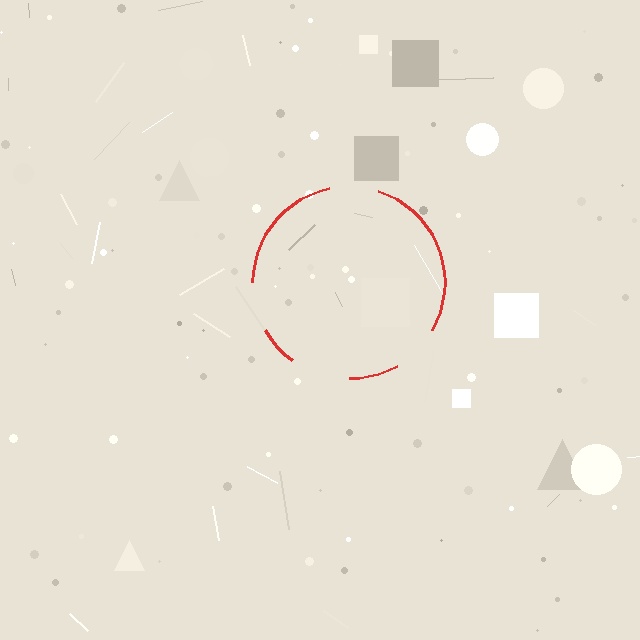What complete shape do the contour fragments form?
The contour fragments form a circle.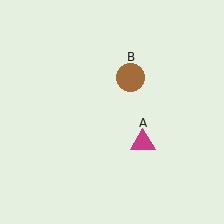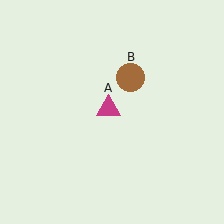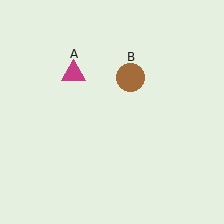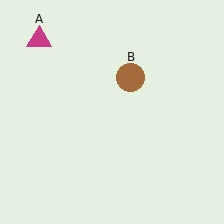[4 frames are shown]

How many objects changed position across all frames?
1 object changed position: magenta triangle (object A).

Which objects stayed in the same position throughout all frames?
Brown circle (object B) remained stationary.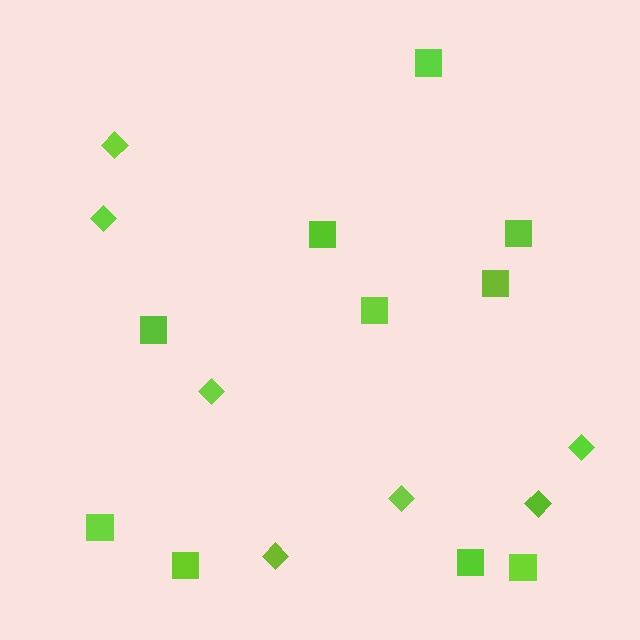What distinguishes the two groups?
There are 2 groups: one group of diamonds (7) and one group of squares (10).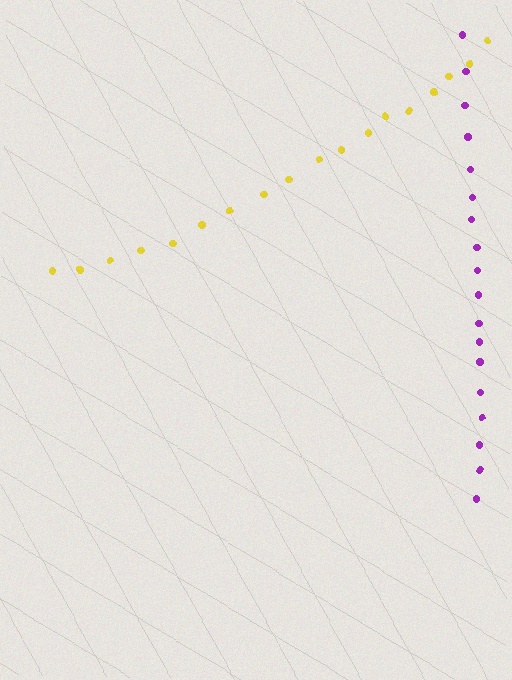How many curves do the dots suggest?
There are 2 distinct paths.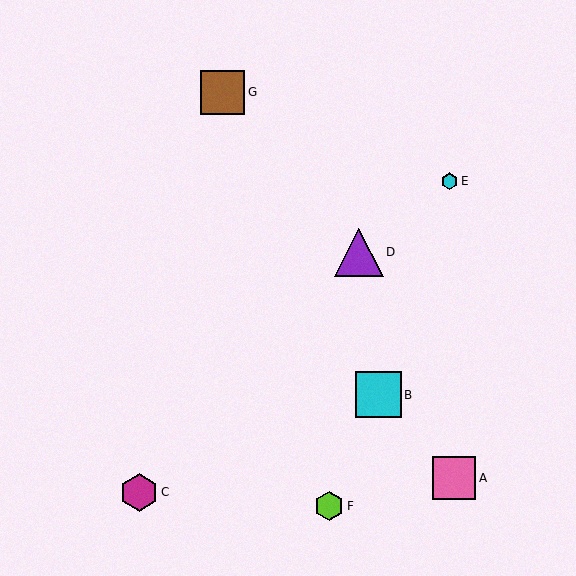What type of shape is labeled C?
Shape C is a magenta hexagon.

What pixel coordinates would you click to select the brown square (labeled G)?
Click at (223, 92) to select the brown square G.